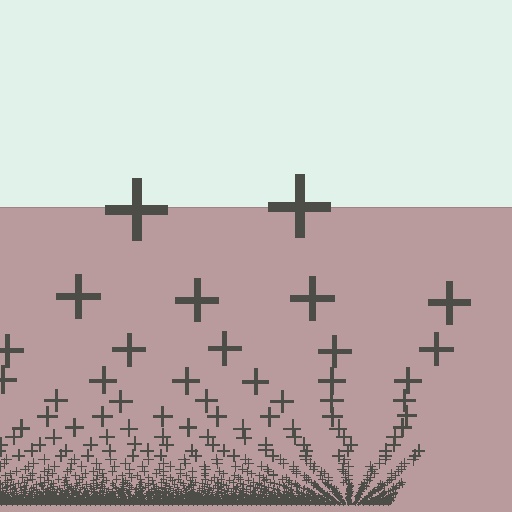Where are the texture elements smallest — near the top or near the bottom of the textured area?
Near the bottom.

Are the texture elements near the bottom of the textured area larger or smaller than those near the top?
Smaller. The gradient is inverted — elements near the bottom are smaller and denser.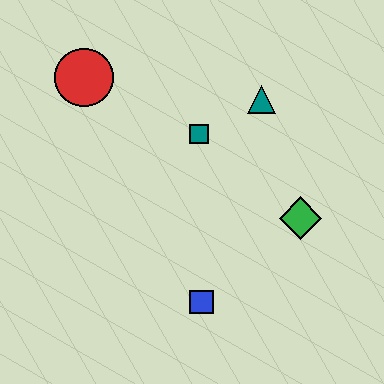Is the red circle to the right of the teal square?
No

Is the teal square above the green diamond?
Yes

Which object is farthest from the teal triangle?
The blue square is farthest from the teal triangle.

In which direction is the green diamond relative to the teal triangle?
The green diamond is below the teal triangle.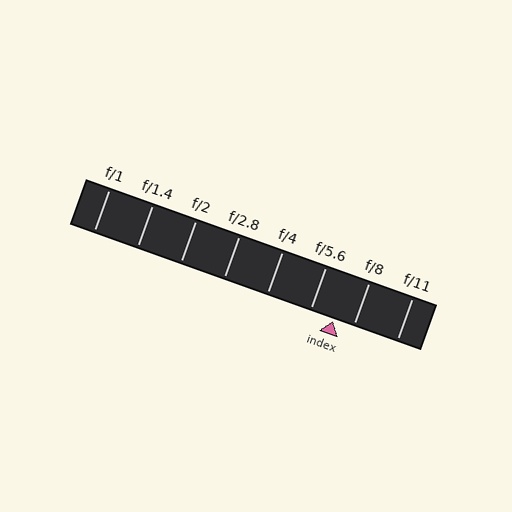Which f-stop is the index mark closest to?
The index mark is closest to f/8.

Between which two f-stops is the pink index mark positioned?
The index mark is between f/5.6 and f/8.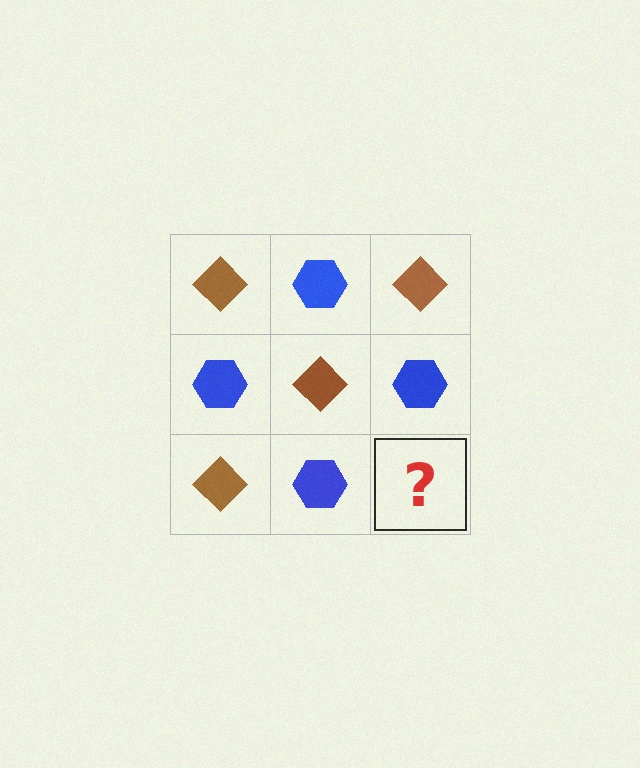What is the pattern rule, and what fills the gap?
The rule is that it alternates brown diamond and blue hexagon in a checkerboard pattern. The gap should be filled with a brown diamond.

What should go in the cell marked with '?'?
The missing cell should contain a brown diamond.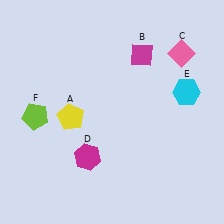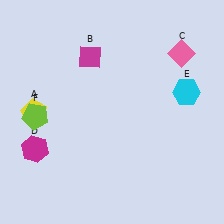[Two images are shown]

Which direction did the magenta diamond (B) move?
The magenta diamond (B) moved left.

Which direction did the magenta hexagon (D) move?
The magenta hexagon (D) moved left.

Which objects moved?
The objects that moved are: the yellow pentagon (A), the magenta diamond (B), the magenta hexagon (D).